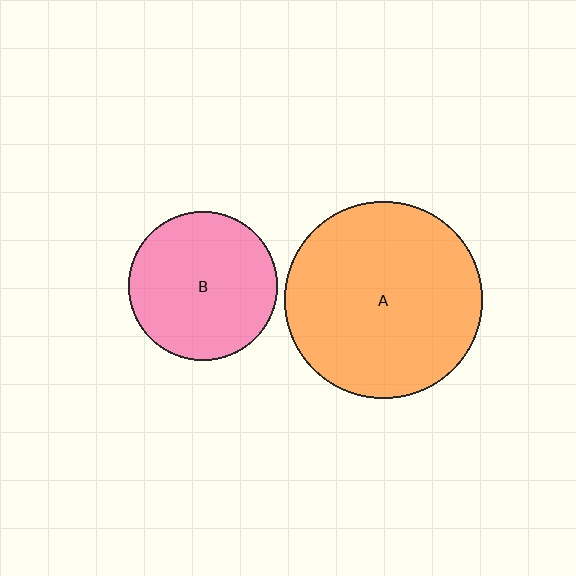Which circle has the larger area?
Circle A (orange).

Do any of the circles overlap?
No, none of the circles overlap.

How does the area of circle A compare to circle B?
Approximately 1.8 times.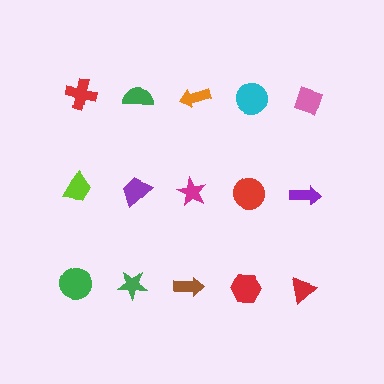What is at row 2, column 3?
A magenta star.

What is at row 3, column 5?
A red triangle.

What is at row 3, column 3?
A brown arrow.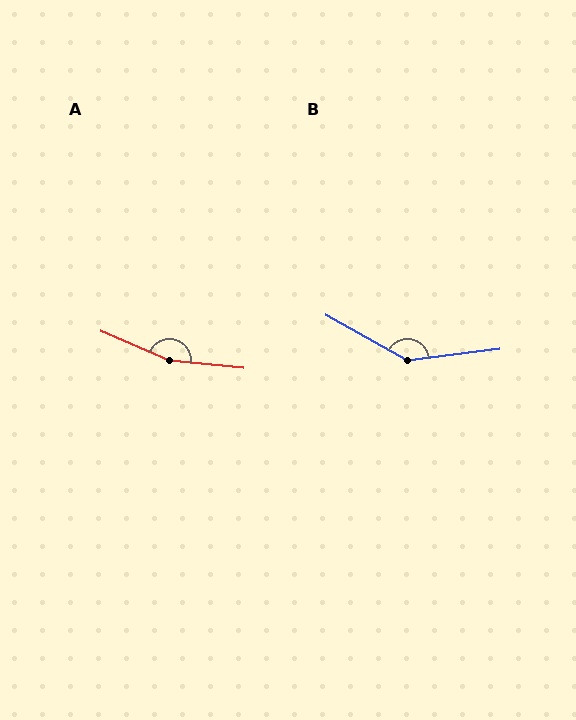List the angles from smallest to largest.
B (144°), A (163°).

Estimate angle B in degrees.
Approximately 144 degrees.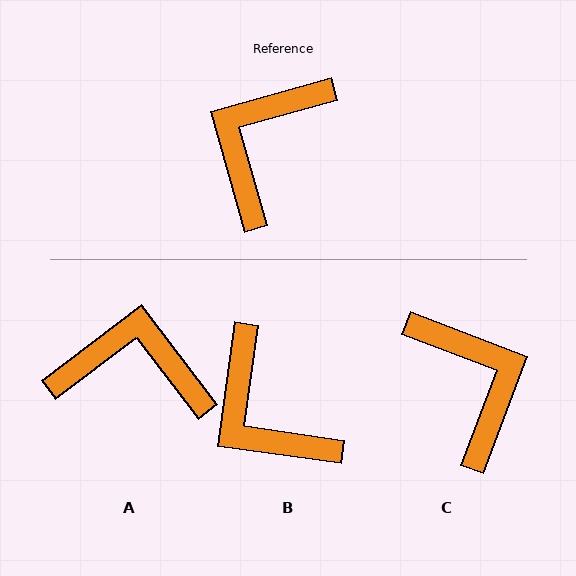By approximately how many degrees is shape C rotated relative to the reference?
Approximately 127 degrees clockwise.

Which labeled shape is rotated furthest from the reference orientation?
C, about 127 degrees away.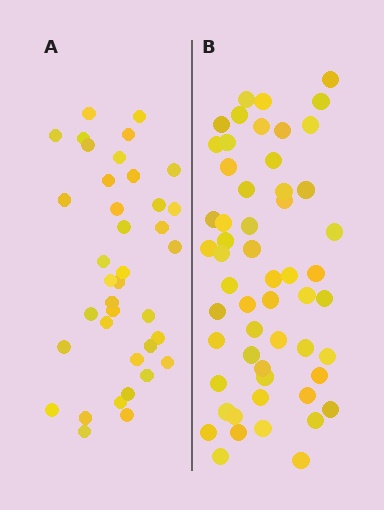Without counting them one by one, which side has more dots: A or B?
Region B (the right region) has more dots.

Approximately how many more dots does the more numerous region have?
Region B has approximately 15 more dots than region A.